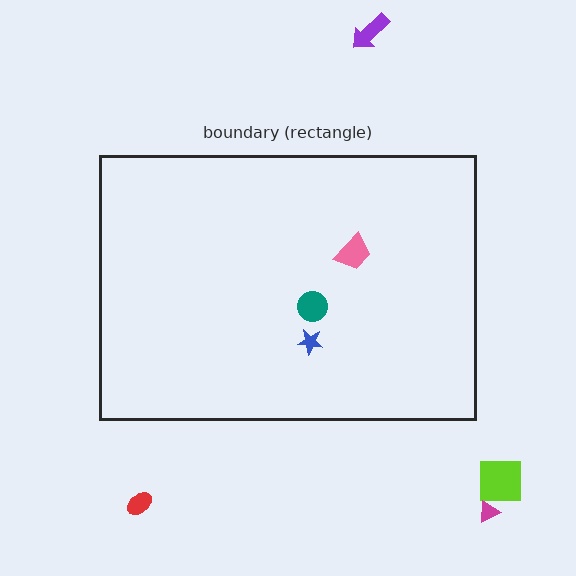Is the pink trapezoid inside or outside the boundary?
Inside.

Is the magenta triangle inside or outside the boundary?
Outside.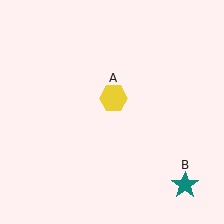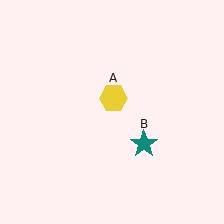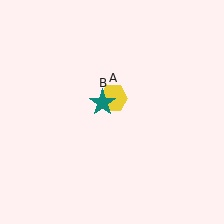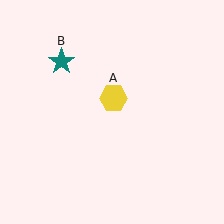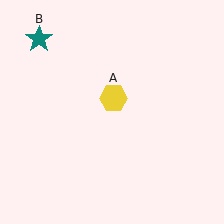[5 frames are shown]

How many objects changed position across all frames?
1 object changed position: teal star (object B).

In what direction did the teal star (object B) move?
The teal star (object B) moved up and to the left.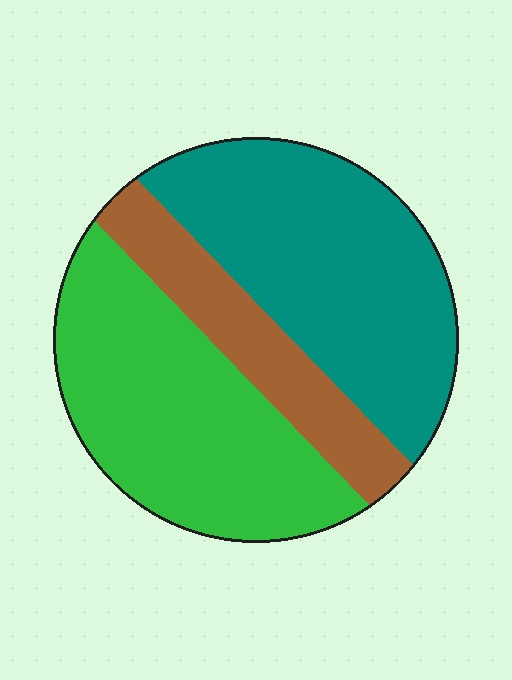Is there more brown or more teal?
Teal.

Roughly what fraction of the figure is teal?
Teal covers roughly 40% of the figure.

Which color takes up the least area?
Brown, at roughly 20%.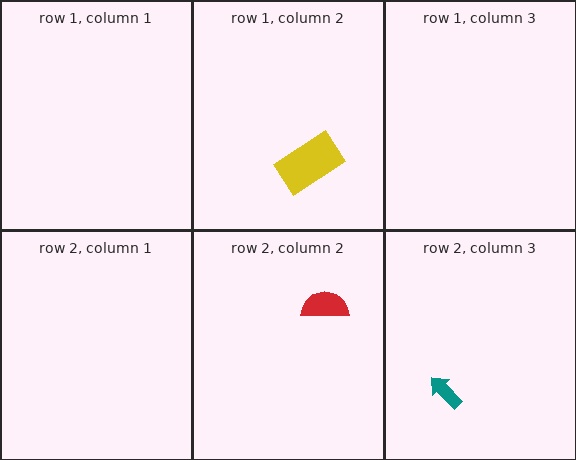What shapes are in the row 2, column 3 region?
The teal arrow.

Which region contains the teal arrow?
The row 2, column 3 region.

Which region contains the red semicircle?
The row 2, column 2 region.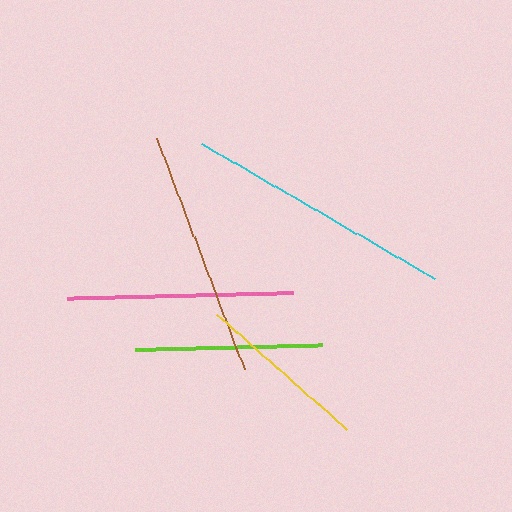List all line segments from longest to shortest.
From longest to shortest: cyan, brown, pink, lime, yellow.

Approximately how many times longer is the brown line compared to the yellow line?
The brown line is approximately 1.4 times the length of the yellow line.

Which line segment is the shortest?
The yellow line is the shortest at approximately 173 pixels.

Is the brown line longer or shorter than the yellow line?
The brown line is longer than the yellow line.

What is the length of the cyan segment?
The cyan segment is approximately 268 pixels long.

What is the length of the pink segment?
The pink segment is approximately 226 pixels long.